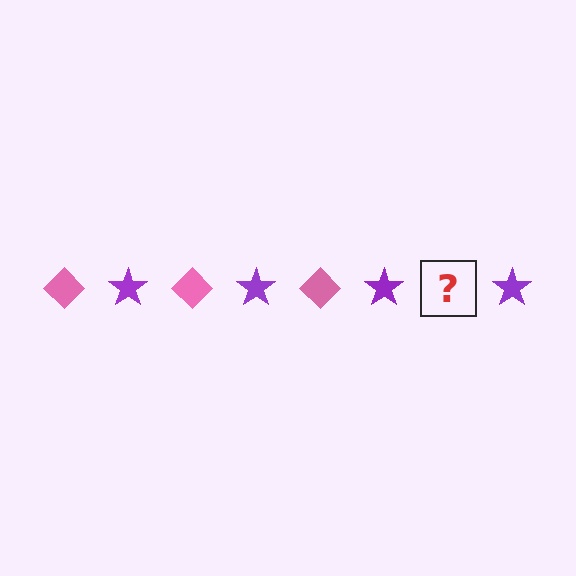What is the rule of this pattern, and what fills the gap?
The rule is that the pattern alternates between pink diamond and purple star. The gap should be filled with a pink diamond.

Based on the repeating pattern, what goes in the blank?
The blank should be a pink diamond.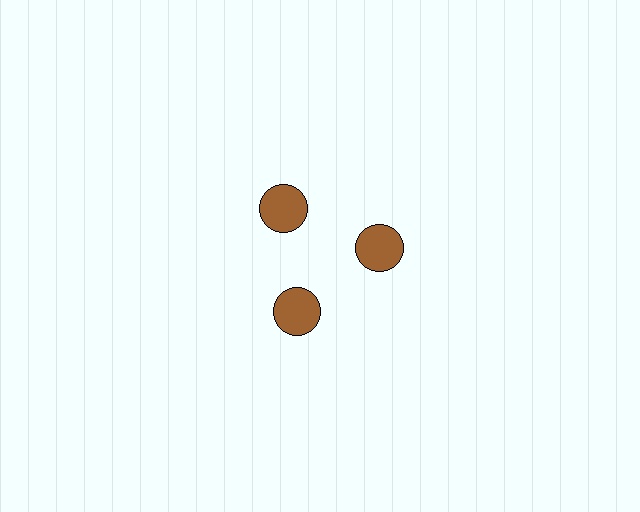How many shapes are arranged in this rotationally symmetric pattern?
There are 3 shapes, arranged in 3 groups of 1.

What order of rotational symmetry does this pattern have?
This pattern has 3-fold rotational symmetry.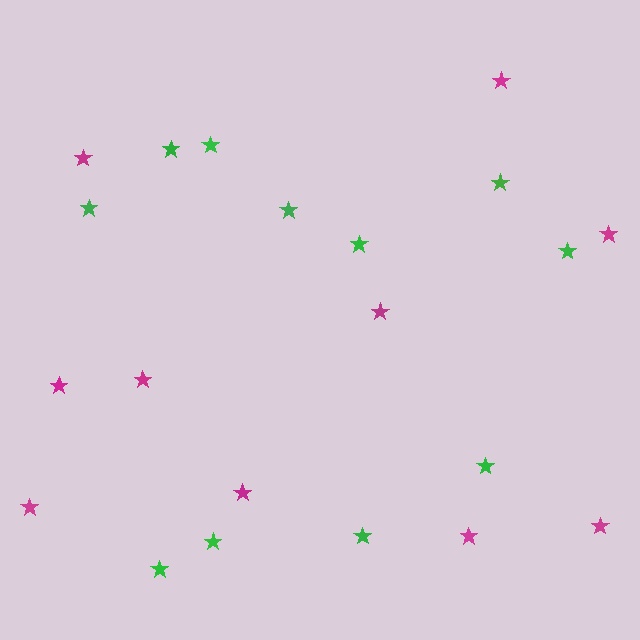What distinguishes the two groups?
There are 2 groups: one group of green stars (11) and one group of magenta stars (10).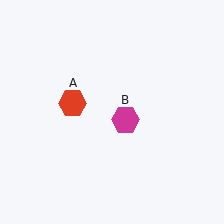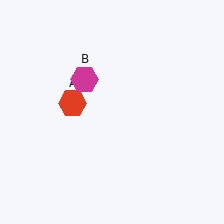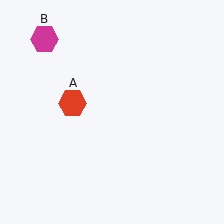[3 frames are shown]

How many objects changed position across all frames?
1 object changed position: magenta hexagon (object B).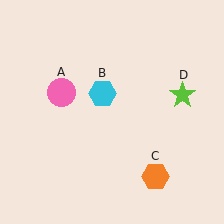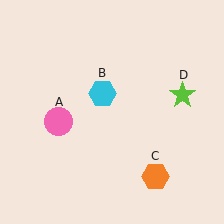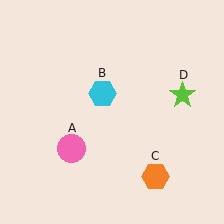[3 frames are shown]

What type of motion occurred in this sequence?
The pink circle (object A) rotated counterclockwise around the center of the scene.